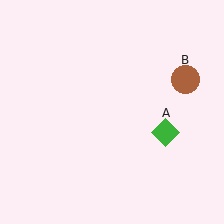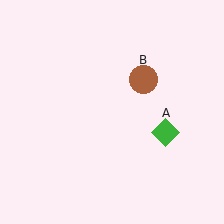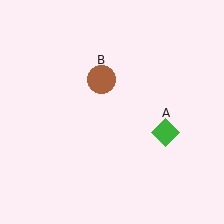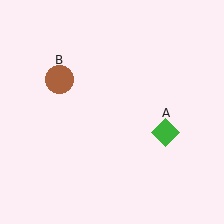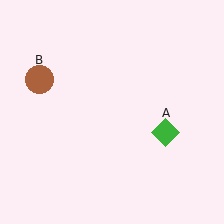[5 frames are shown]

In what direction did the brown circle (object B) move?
The brown circle (object B) moved left.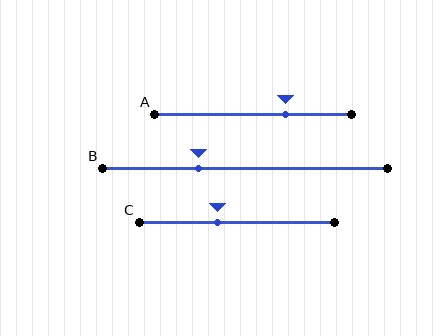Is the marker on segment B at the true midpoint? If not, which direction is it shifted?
No, the marker on segment B is shifted to the left by about 16% of the segment length.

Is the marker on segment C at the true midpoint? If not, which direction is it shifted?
No, the marker on segment C is shifted to the left by about 10% of the segment length.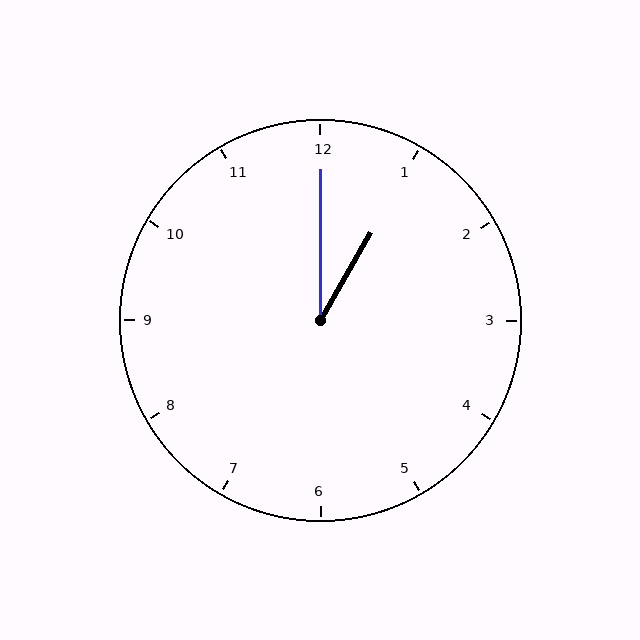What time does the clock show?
1:00.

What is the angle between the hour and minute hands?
Approximately 30 degrees.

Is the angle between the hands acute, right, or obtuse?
It is acute.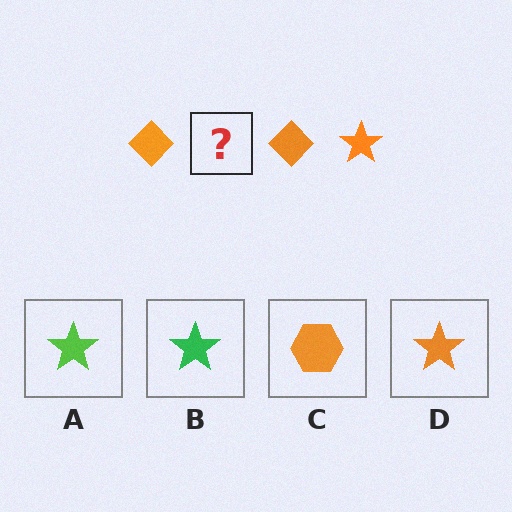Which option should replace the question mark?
Option D.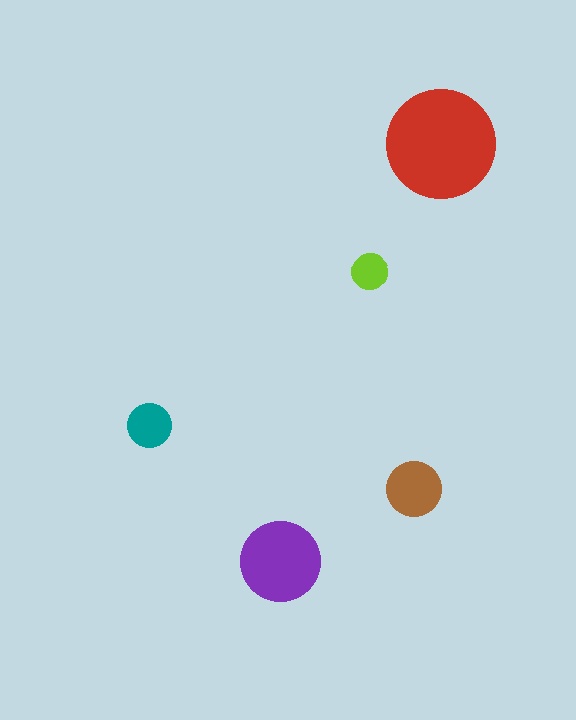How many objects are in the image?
There are 5 objects in the image.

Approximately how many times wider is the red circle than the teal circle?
About 2.5 times wider.